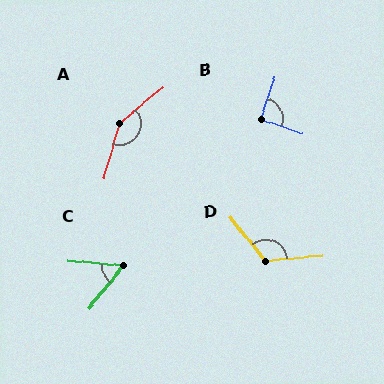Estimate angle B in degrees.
Approximately 91 degrees.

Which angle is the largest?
A, at approximately 147 degrees.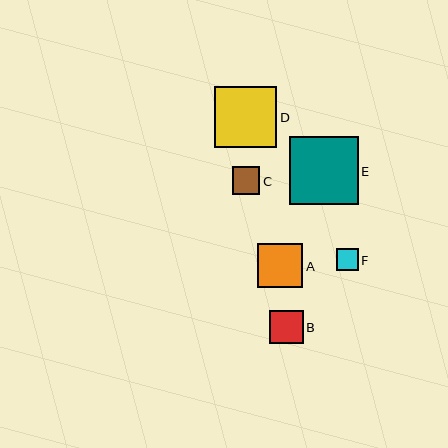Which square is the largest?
Square E is the largest with a size of approximately 69 pixels.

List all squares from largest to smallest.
From largest to smallest: E, D, A, B, C, F.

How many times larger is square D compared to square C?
Square D is approximately 2.2 times the size of square C.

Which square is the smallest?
Square F is the smallest with a size of approximately 22 pixels.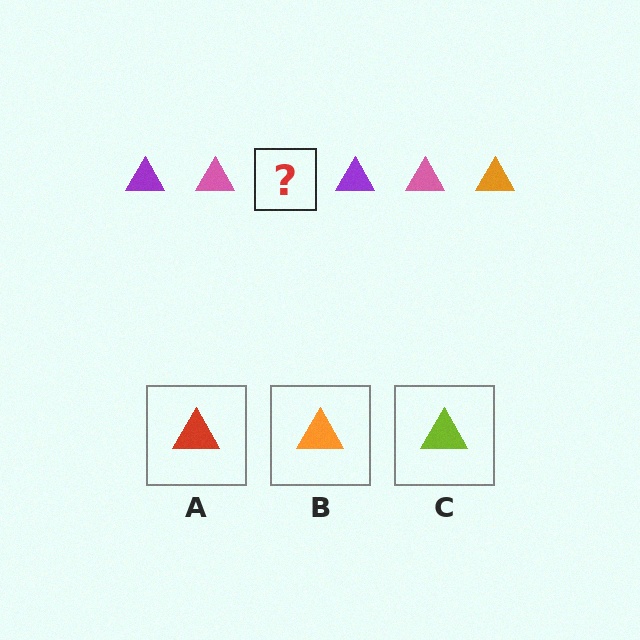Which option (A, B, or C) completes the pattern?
B.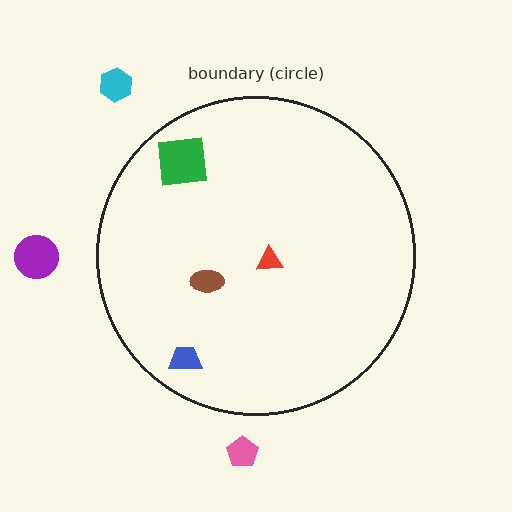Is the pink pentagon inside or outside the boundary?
Outside.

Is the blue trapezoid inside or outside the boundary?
Inside.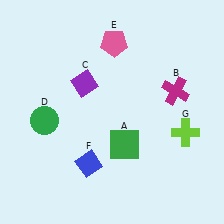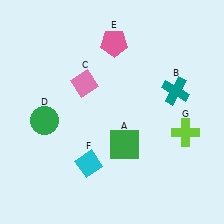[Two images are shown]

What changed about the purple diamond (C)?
In Image 1, C is purple. In Image 2, it changed to pink.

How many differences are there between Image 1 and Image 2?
There are 3 differences between the two images.